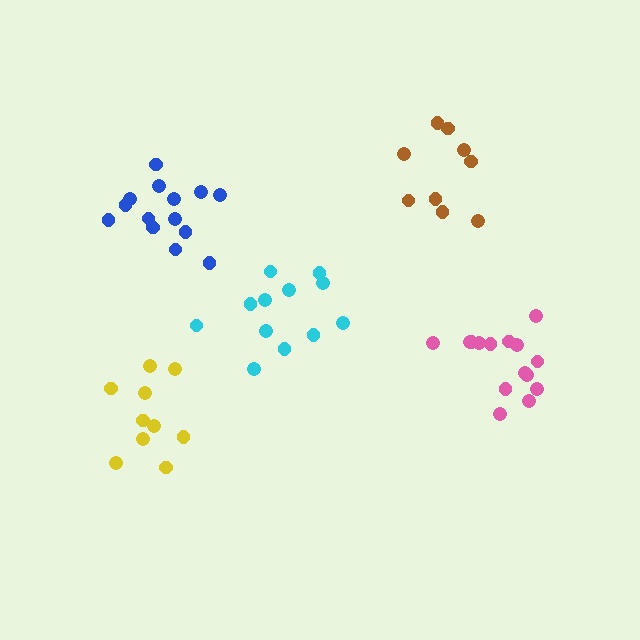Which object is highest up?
The brown cluster is topmost.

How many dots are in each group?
Group 1: 15 dots, Group 2: 9 dots, Group 3: 14 dots, Group 4: 12 dots, Group 5: 10 dots (60 total).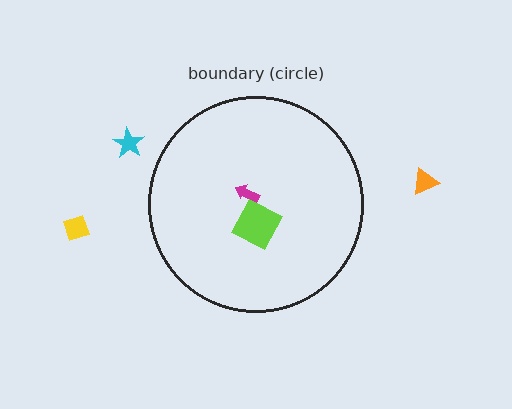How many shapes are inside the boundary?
2 inside, 3 outside.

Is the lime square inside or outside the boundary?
Inside.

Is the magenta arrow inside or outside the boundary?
Inside.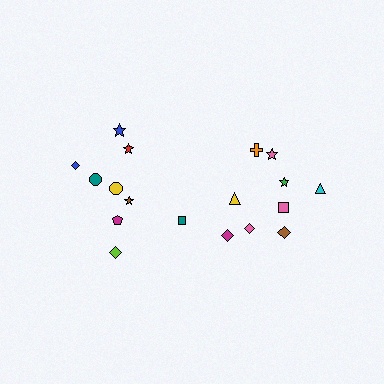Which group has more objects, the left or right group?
The right group.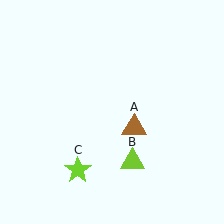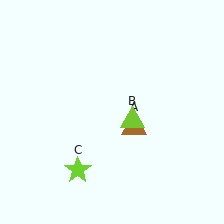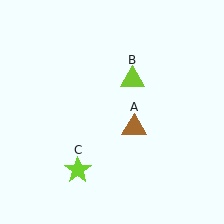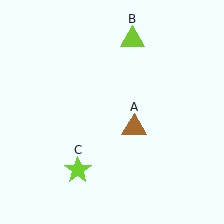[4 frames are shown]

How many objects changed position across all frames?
1 object changed position: lime triangle (object B).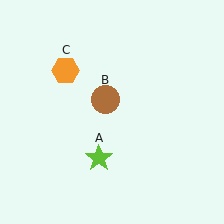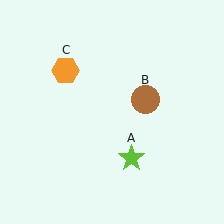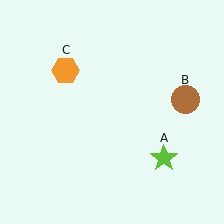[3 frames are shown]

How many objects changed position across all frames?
2 objects changed position: lime star (object A), brown circle (object B).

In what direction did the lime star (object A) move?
The lime star (object A) moved right.